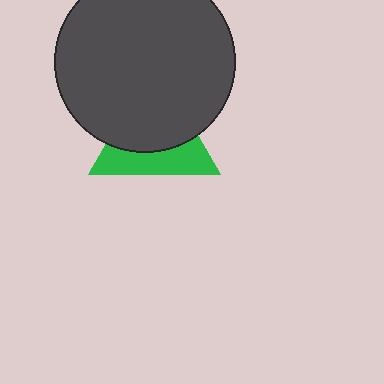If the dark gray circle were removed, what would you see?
You would see the complete green triangle.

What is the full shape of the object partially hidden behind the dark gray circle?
The partially hidden object is a green triangle.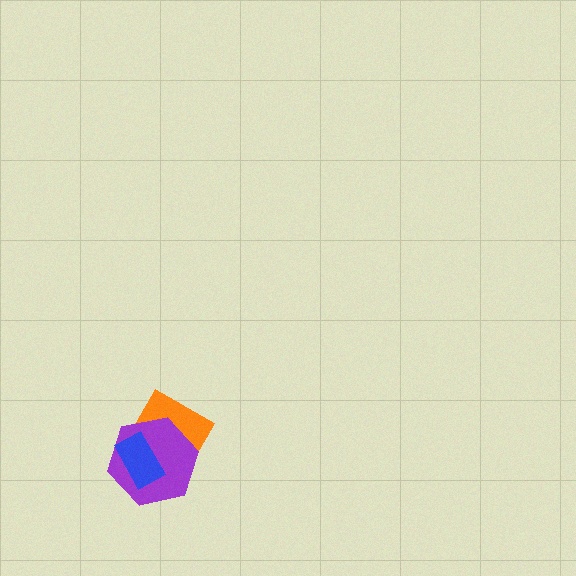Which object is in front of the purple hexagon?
The blue rectangle is in front of the purple hexagon.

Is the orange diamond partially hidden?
Yes, it is partially covered by another shape.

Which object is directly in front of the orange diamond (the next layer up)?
The purple hexagon is directly in front of the orange diamond.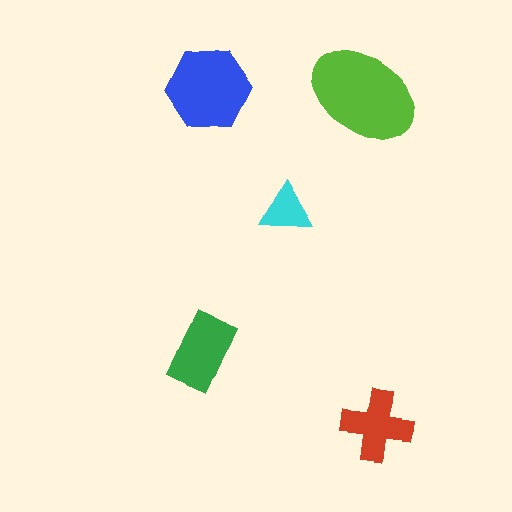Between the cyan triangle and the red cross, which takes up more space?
The red cross.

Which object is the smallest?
The cyan triangle.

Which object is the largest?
The lime ellipse.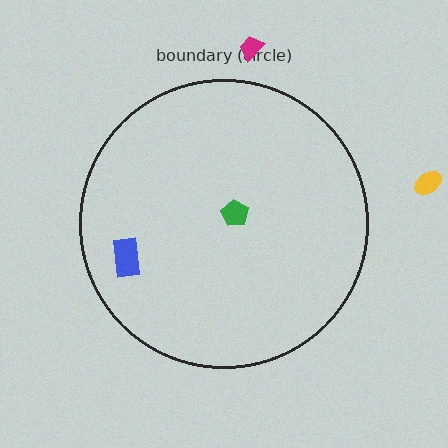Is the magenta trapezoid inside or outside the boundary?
Outside.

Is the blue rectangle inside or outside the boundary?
Inside.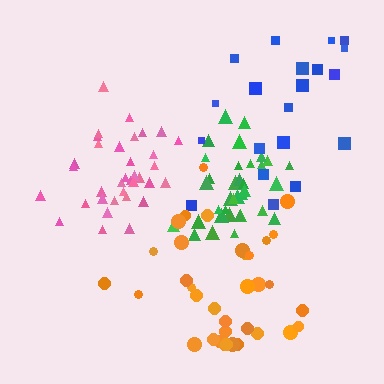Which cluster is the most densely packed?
Green.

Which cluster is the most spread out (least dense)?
Blue.